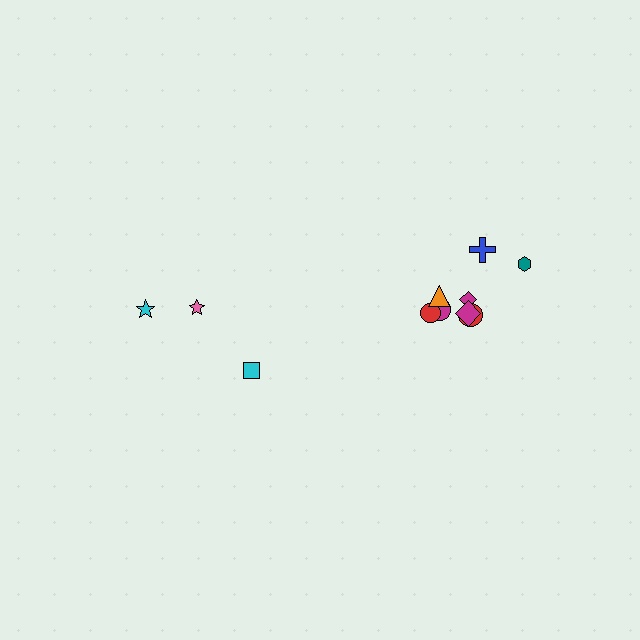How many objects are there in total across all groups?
There are 11 objects.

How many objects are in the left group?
There are 3 objects.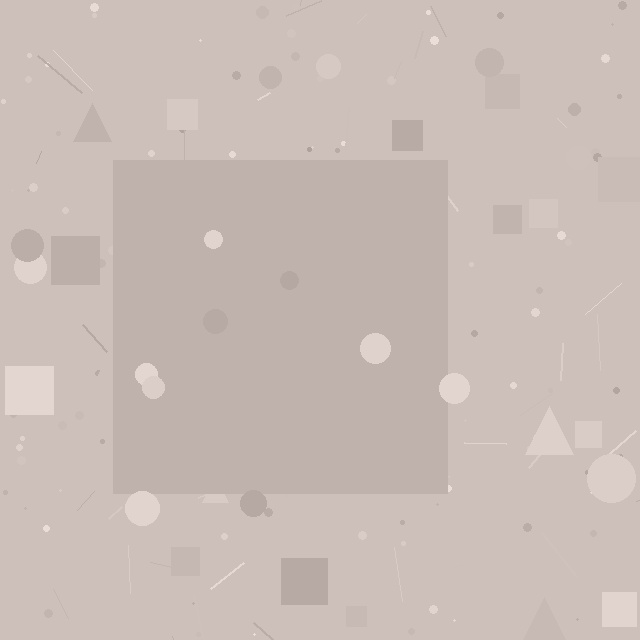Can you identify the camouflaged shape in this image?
The camouflaged shape is a square.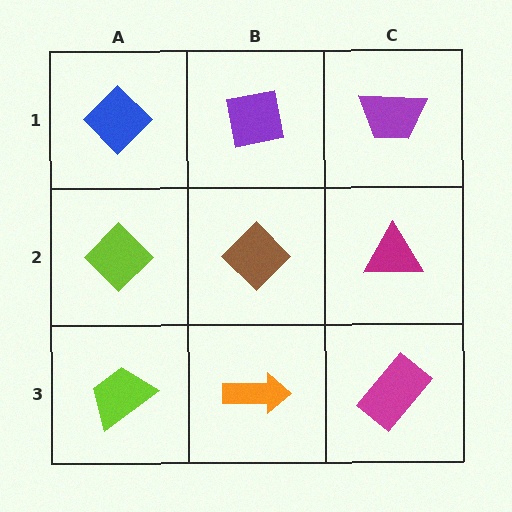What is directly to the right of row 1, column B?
A purple trapezoid.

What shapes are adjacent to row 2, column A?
A blue diamond (row 1, column A), a lime trapezoid (row 3, column A), a brown diamond (row 2, column B).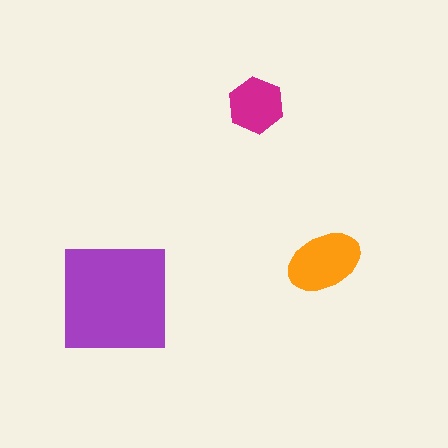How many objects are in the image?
There are 3 objects in the image.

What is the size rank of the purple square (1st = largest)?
1st.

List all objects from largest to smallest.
The purple square, the orange ellipse, the magenta hexagon.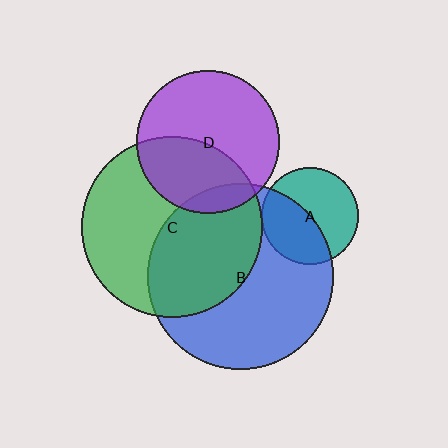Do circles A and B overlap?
Yes.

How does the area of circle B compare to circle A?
Approximately 3.7 times.